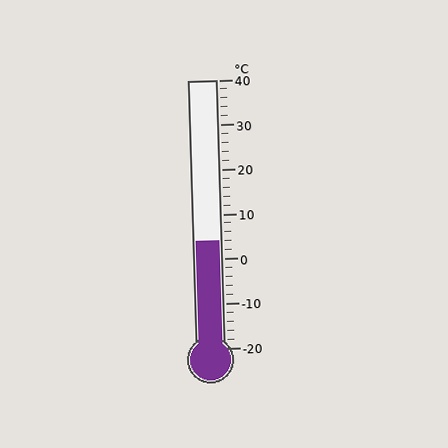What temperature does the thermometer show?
The thermometer shows approximately 4°C.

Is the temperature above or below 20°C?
The temperature is below 20°C.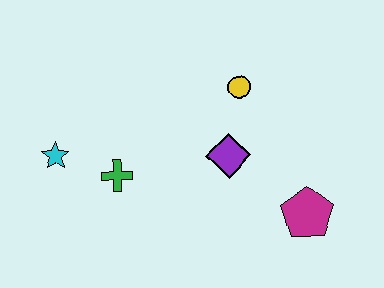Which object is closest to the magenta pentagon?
The purple diamond is closest to the magenta pentagon.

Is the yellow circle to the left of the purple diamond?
No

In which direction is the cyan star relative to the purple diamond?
The cyan star is to the left of the purple diamond.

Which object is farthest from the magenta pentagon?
The cyan star is farthest from the magenta pentagon.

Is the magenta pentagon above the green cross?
No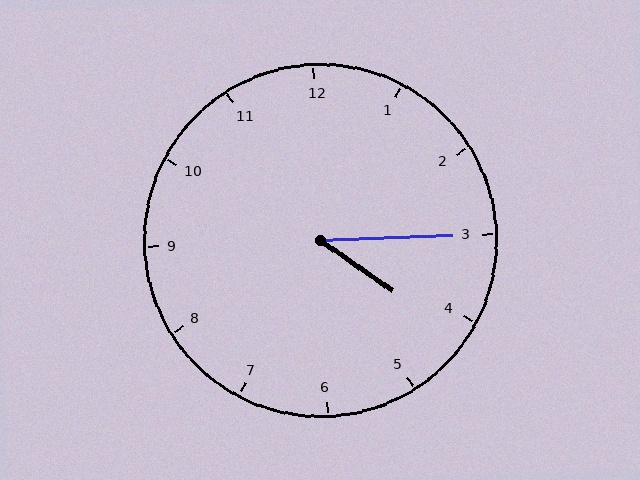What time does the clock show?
4:15.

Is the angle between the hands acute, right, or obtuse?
It is acute.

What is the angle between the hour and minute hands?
Approximately 38 degrees.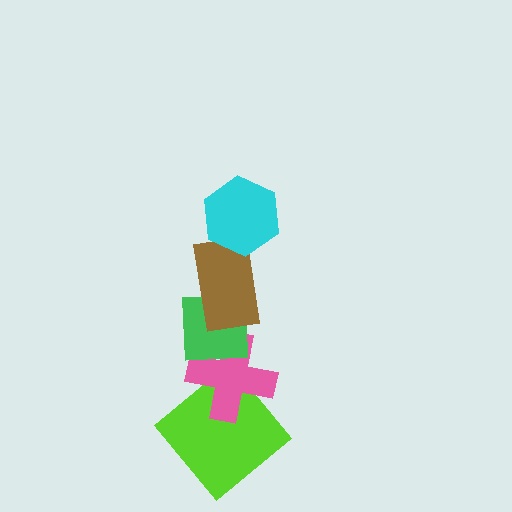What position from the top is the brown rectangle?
The brown rectangle is 2nd from the top.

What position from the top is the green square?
The green square is 3rd from the top.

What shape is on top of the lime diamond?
The pink cross is on top of the lime diamond.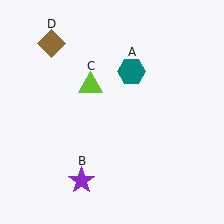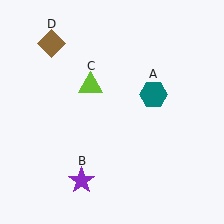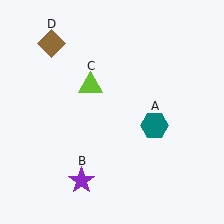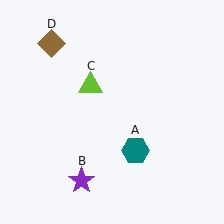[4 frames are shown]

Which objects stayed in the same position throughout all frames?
Purple star (object B) and lime triangle (object C) and brown diamond (object D) remained stationary.